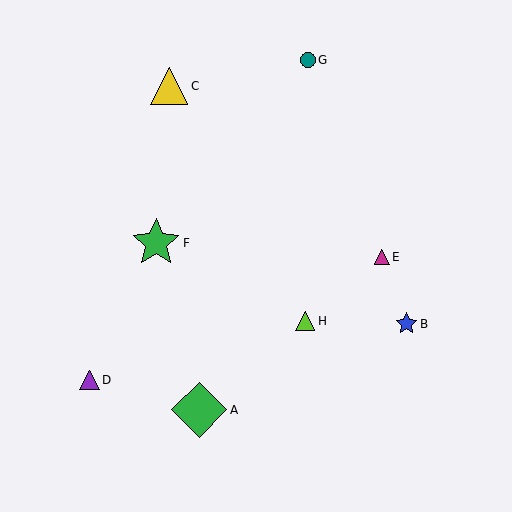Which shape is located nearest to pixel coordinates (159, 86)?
The yellow triangle (labeled C) at (169, 86) is nearest to that location.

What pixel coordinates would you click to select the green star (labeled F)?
Click at (156, 243) to select the green star F.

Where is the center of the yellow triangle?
The center of the yellow triangle is at (169, 86).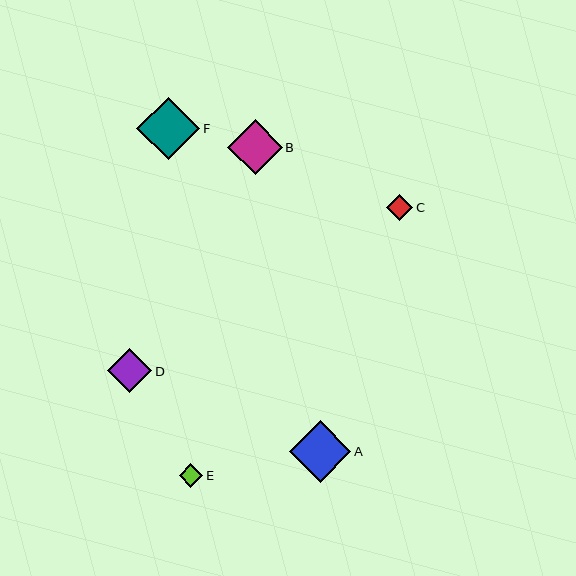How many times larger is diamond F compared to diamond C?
Diamond F is approximately 2.4 times the size of diamond C.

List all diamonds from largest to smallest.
From largest to smallest: F, A, B, D, C, E.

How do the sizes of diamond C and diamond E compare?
Diamond C and diamond E are approximately the same size.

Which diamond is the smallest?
Diamond E is the smallest with a size of approximately 24 pixels.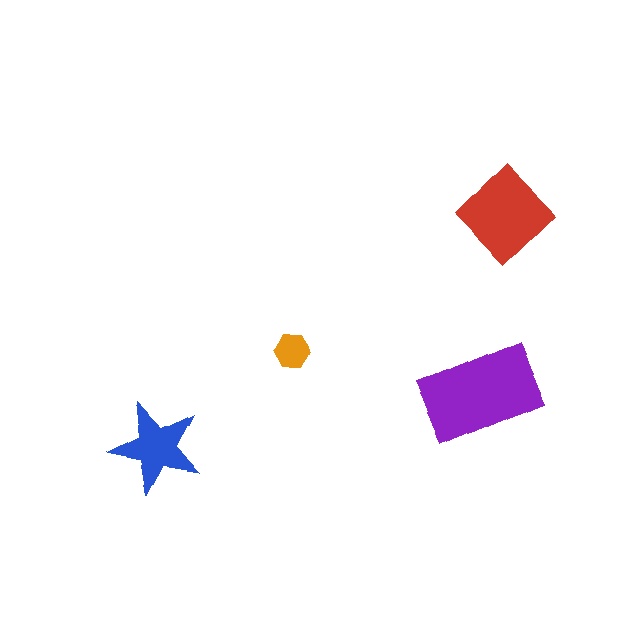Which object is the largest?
The purple rectangle.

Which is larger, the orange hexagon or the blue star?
The blue star.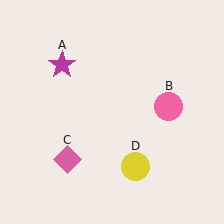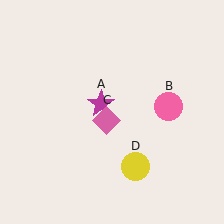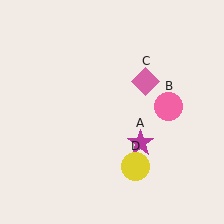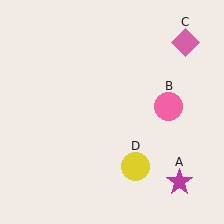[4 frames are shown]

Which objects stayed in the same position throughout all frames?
Pink circle (object B) and yellow circle (object D) remained stationary.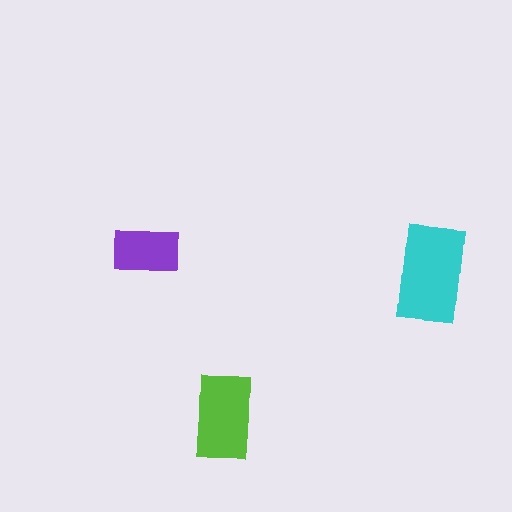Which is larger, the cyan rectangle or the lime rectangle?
The cyan one.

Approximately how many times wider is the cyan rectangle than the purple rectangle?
About 1.5 times wider.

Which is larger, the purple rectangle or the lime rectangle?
The lime one.